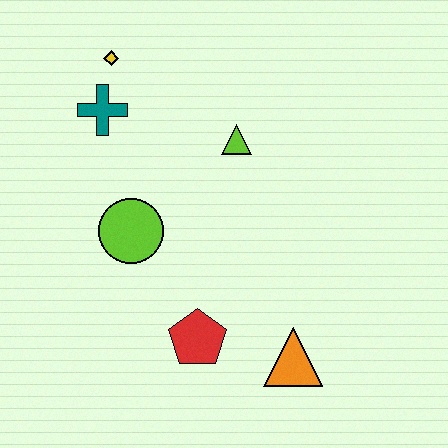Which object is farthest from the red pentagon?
The yellow diamond is farthest from the red pentagon.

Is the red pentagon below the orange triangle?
No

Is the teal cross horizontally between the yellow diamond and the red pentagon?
No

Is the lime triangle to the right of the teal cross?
Yes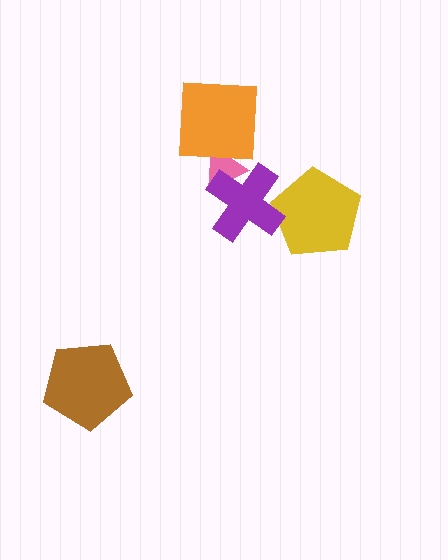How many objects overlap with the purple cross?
2 objects overlap with the purple cross.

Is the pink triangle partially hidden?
Yes, it is partially covered by another shape.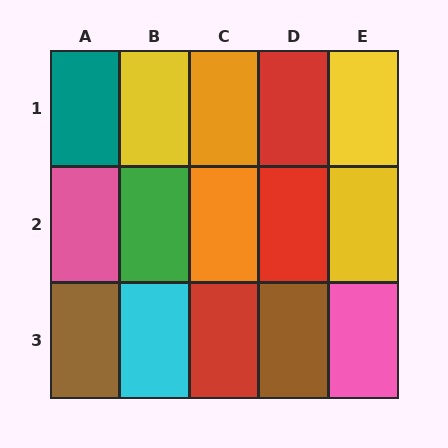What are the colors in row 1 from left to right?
Teal, yellow, orange, red, yellow.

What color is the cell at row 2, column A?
Pink.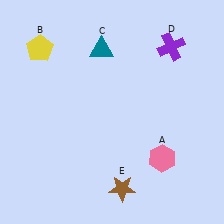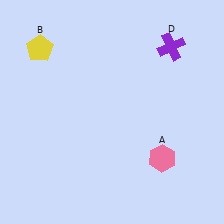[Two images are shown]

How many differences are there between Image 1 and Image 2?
There are 2 differences between the two images.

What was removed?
The brown star (E), the teal triangle (C) were removed in Image 2.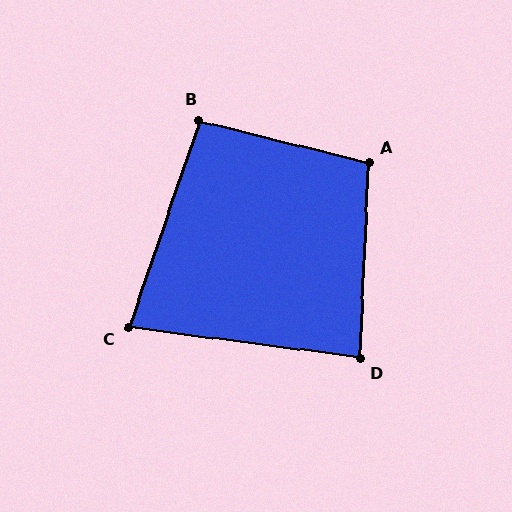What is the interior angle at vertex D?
Approximately 85 degrees (acute).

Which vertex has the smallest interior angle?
C, at approximately 79 degrees.